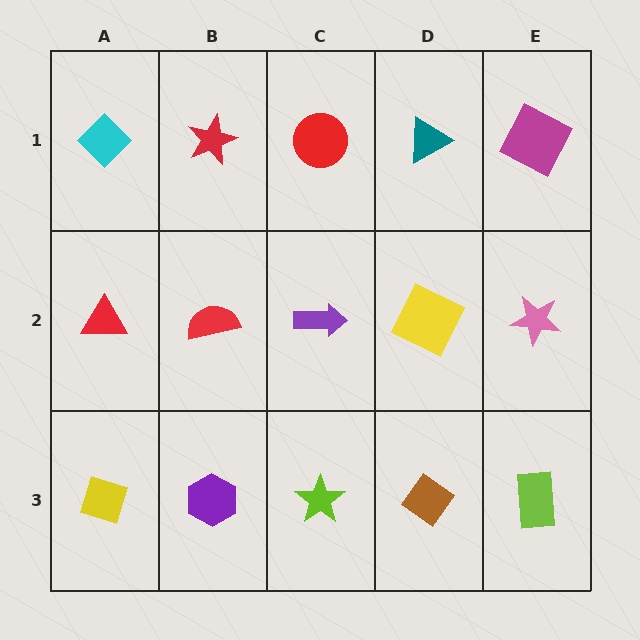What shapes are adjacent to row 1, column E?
A pink star (row 2, column E), a teal triangle (row 1, column D).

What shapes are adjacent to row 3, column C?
A purple arrow (row 2, column C), a purple hexagon (row 3, column B), a brown diamond (row 3, column D).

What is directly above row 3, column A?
A red triangle.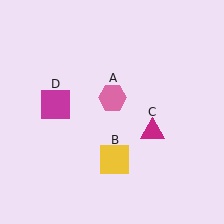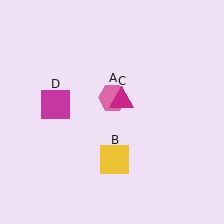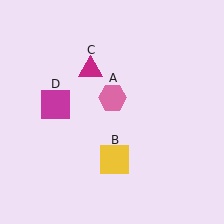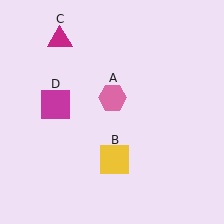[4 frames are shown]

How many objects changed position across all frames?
1 object changed position: magenta triangle (object C).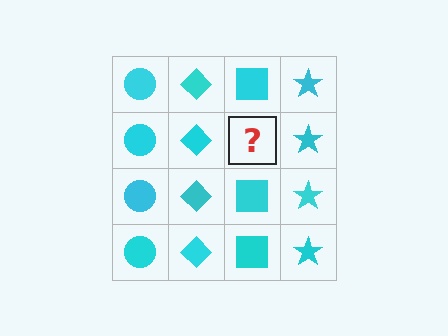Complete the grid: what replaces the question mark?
The question mark should be replaced with a cyan square.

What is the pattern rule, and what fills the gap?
The rule is that each column has a consistent shape. The gap should be filled with a cyan square.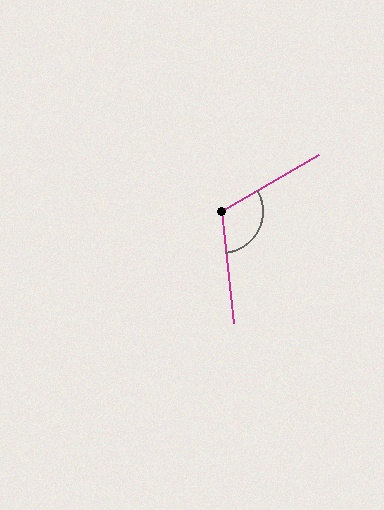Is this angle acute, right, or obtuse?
It is obtuse.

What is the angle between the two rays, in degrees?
Approximately 114 degrees.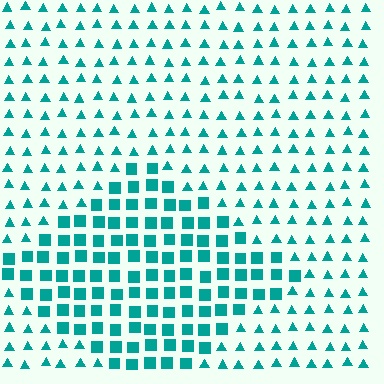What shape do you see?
I see a diamond.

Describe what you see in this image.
The image is filled with small teal elements arranged in a uniform grid. A diamond-shaped region contains squares, while the surrounding area contains triangles. The boundary is defined purely by the change in element shape.